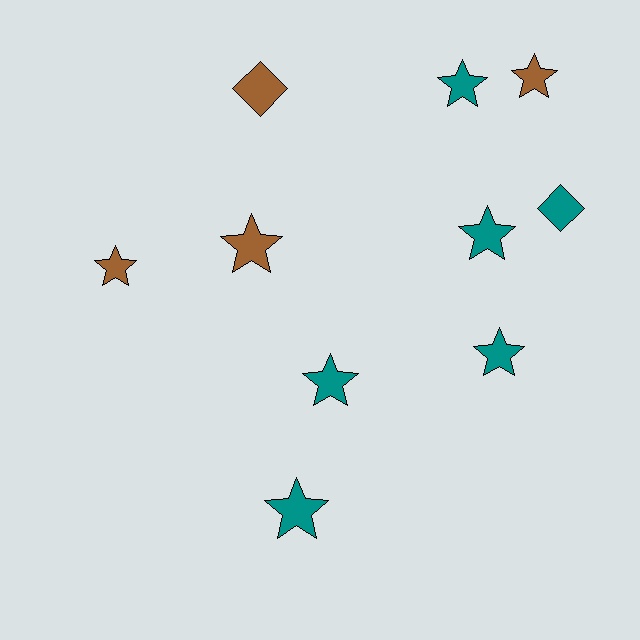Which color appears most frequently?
Teal, with 6 objects.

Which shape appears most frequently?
Star, with 8 objects.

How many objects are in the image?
There are 10 objects.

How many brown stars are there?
There are 3 brown stars.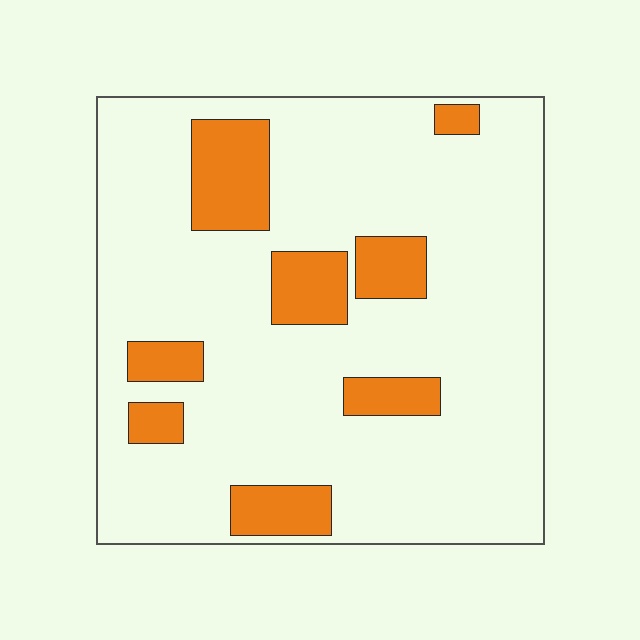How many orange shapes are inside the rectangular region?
8.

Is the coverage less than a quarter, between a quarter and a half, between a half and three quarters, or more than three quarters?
Less than a quarter.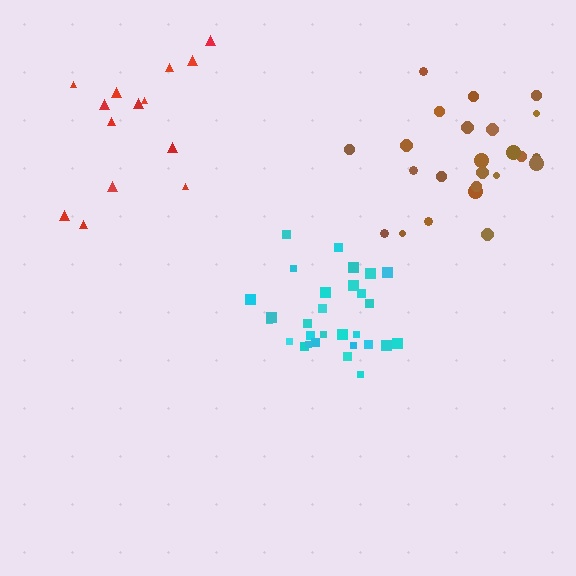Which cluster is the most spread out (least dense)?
Red.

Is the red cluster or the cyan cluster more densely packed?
Cyan.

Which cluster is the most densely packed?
Cyan.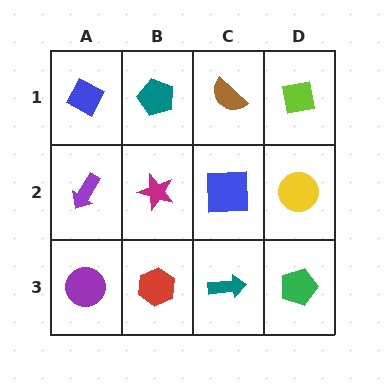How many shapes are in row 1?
4 shapes.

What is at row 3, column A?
A purple circle.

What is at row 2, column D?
A yellow circle.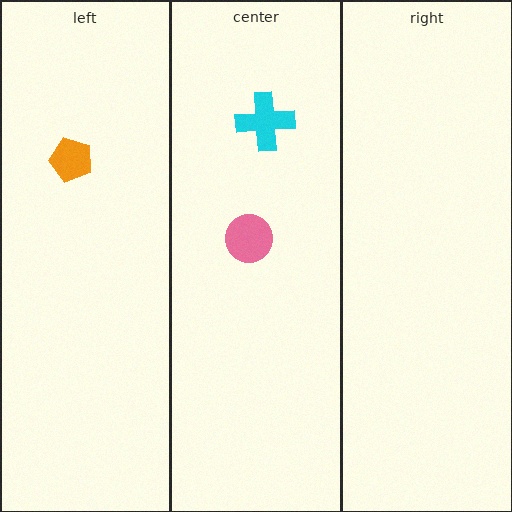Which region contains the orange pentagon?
The left region.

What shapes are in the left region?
The orange pentagon.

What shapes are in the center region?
The pink circle, the cyan cross.